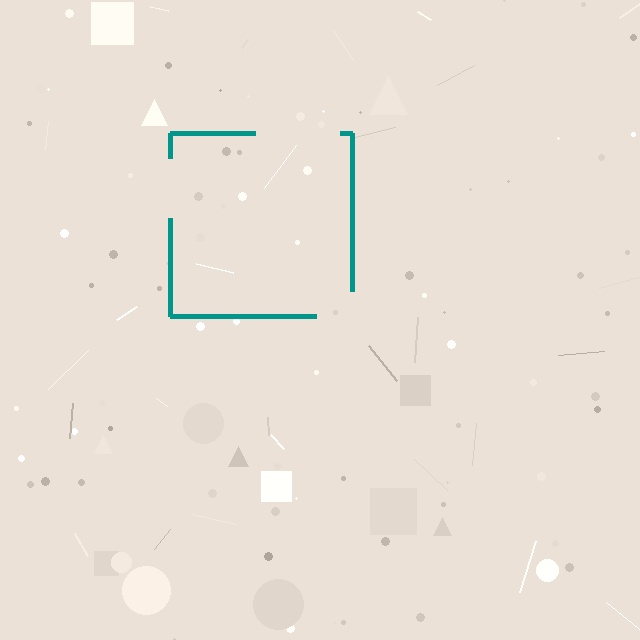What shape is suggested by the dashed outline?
The dashed outline suggests a square.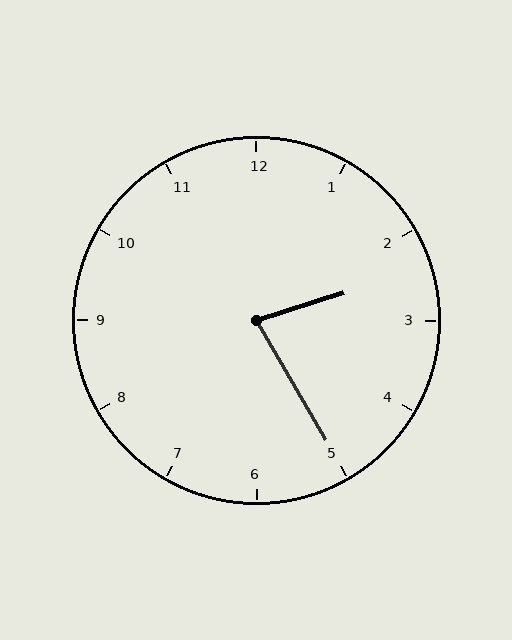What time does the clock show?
2:25.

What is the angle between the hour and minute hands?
Approximately 78 degrees.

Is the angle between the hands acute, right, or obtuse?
It is acute.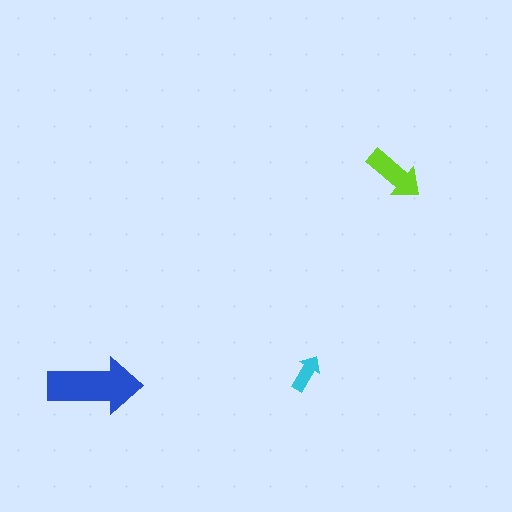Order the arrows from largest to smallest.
the blue one, the lime one, the cyan one.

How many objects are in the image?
There are 3 objects in the image.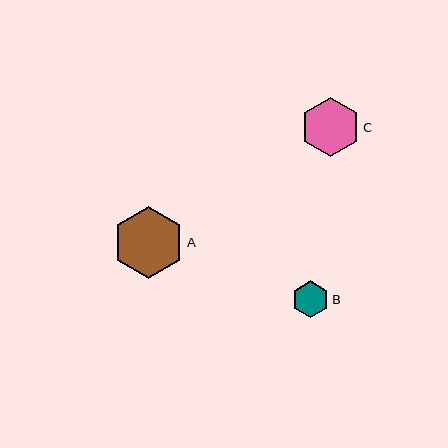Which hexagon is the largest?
Hexagon A is the largest with a size of approximately 72 pixels.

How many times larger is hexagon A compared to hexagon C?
Hexagon A is approximately 1.2 times the size of hexagon C.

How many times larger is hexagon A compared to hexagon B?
Hexagon A is approximately 1.9 times the size of hexagon B.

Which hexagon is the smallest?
Hexagon B is the smallest with a size of approximately 37 pixels.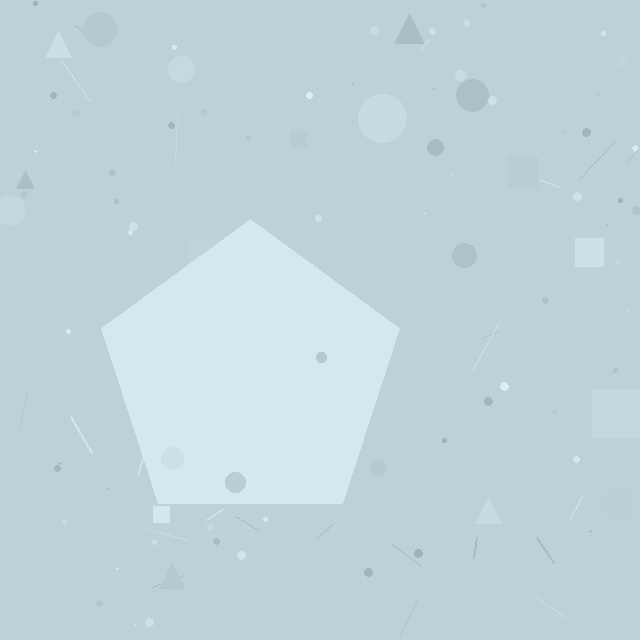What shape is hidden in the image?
A pentagon is hidden in the image.